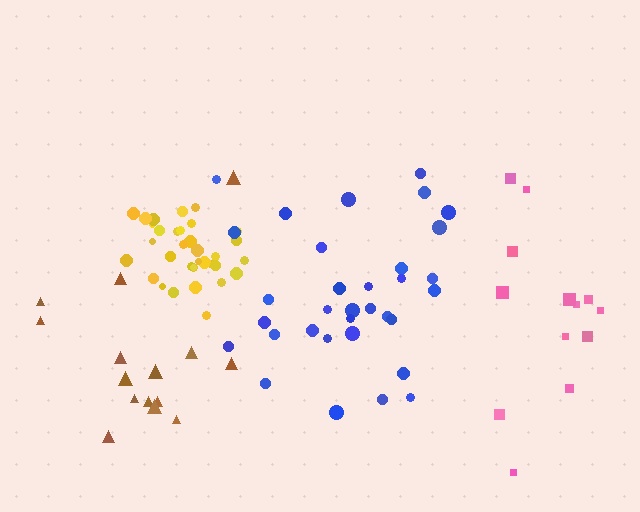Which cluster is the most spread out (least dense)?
Brown.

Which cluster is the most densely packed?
Yellow.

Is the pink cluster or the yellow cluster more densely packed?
Yellow.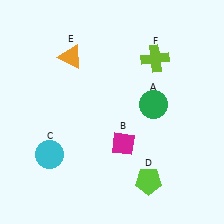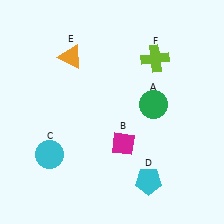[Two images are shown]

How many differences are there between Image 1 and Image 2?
There is 1 difference between the two images.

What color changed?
The pentagon (D) changed from lime in Image 1 to cyan in Image 2.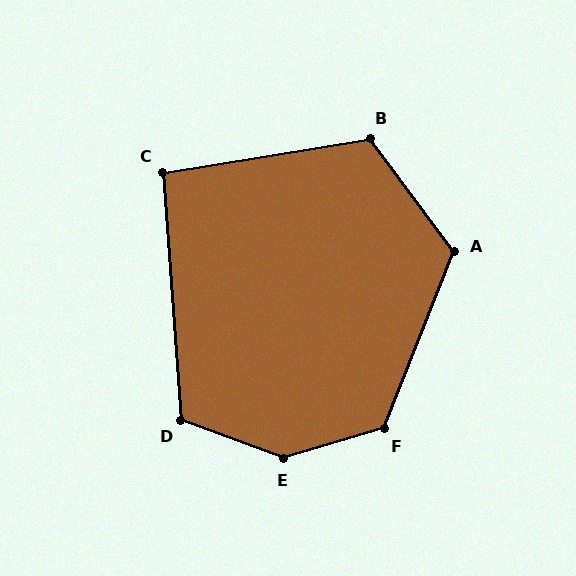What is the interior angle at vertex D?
Approximately 114 degrees (obtuse).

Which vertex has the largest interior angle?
E, at approximately 143 degrees.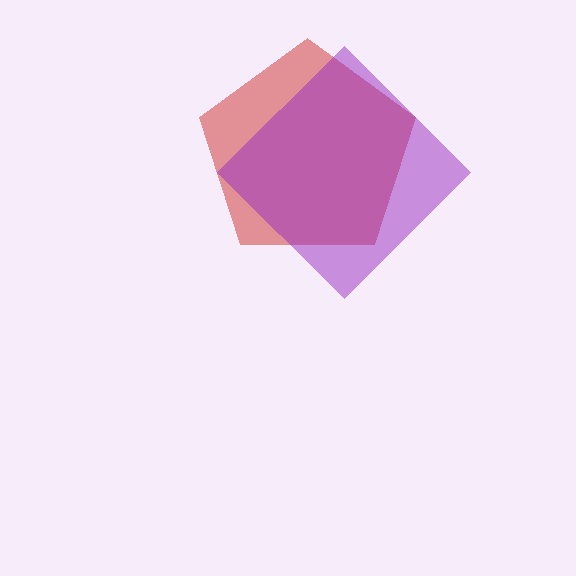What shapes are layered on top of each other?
The layered shapes are: a red pentagon, a purple diamond.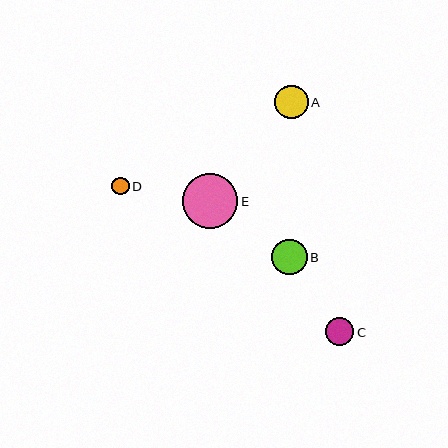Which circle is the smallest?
Circle D is the smallest with a size of approximately 18 pixels.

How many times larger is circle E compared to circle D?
Circle E is approximately 3.1 times the size of circle D.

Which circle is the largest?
Circle E is the largest with a size of approximately 56 pixels.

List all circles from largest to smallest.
From largest to smallest: E, B, A, C, D.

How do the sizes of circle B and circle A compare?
Circle B and circle A are approximately the same size.